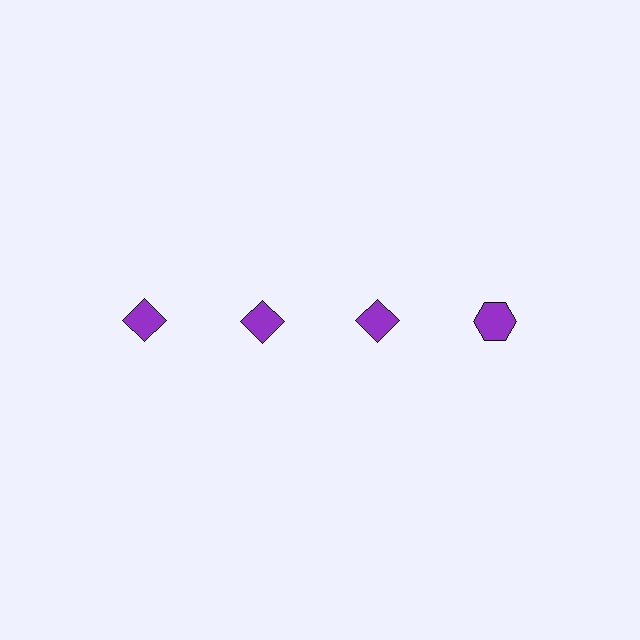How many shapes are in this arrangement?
There are 4 shapes arranged in a grid pattern.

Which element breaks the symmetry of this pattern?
The purple hexagon in the top row, second from right column breaks the symmetry. All other shapes are purple diamonds.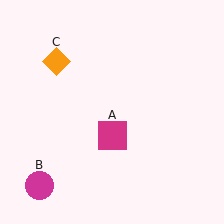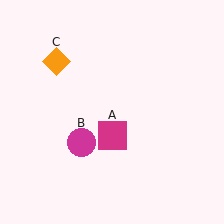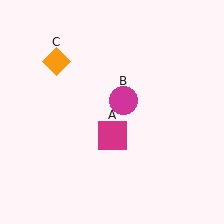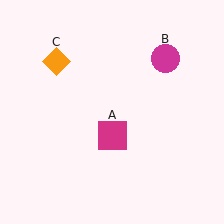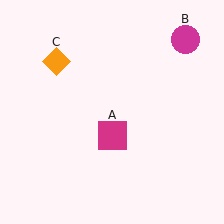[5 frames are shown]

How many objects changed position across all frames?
1 object changed position: magenta circle (object B).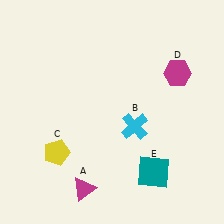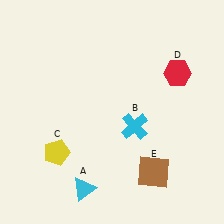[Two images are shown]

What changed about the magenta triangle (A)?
In Image 1, A is magenta. In Image 2, it changed to cyan.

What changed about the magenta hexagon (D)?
In Image 1, D is magenta. In Image 2, it changed to red.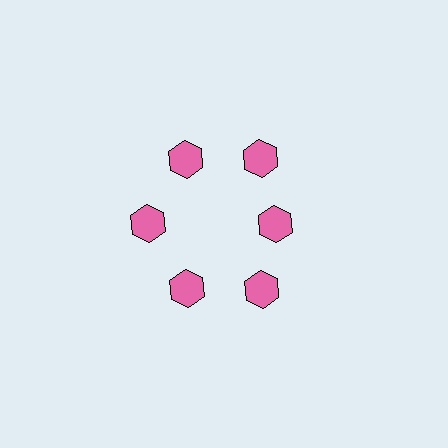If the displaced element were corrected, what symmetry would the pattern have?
It would have 6-fold rotational symmetry — the pattern would map onto itself every 60 degrees.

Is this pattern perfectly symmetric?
No. The 6 pink hexagons are arranged in a ring, but one element near the 3 o'clock position is pulled inward toward the center, breaking the 6-fold rotational symmetry.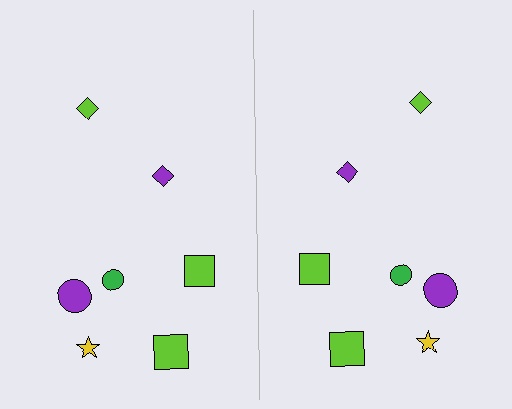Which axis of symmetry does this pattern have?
The pattern has a vertical axis of symmetry running through the center of the image.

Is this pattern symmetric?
Yes, this pattern has bilateral (reflection) symmetry.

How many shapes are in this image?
There are 14 shapes in this image.